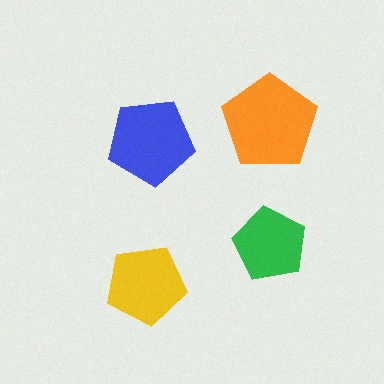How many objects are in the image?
There are 4 objects in the image.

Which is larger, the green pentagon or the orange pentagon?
The orange one.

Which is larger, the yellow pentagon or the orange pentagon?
The orange one.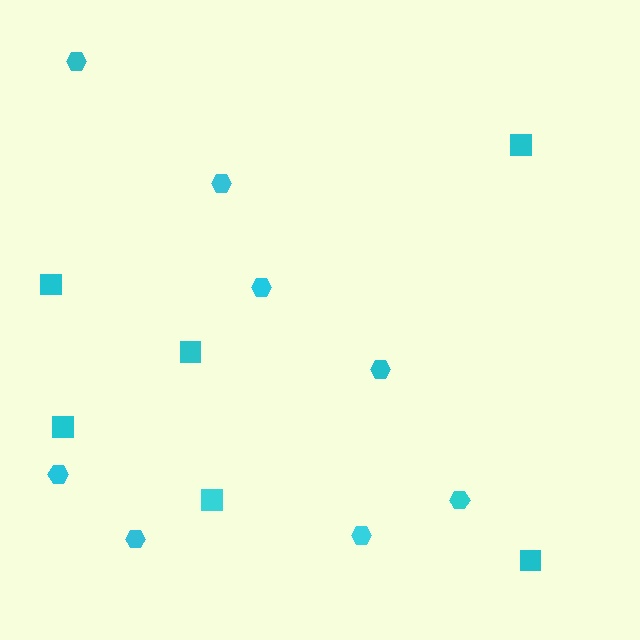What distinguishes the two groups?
There are 2 groups: one group of squares (6) and one group of hexagons (8).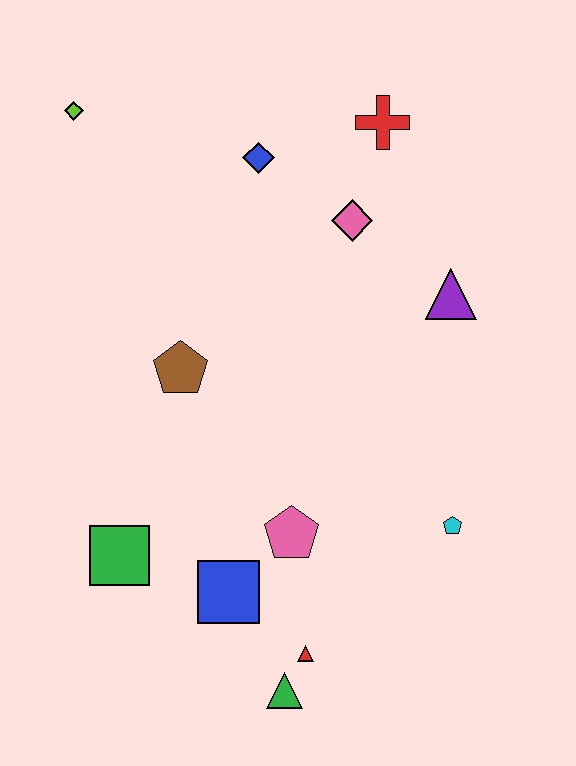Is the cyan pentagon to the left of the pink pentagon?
No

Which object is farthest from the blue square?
The lime diamond is farthest from the blue square.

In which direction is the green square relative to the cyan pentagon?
The green square is to the left of the cyan pentagon.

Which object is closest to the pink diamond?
The red cross is closest to the pink diamond.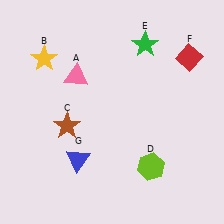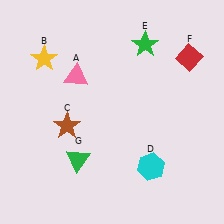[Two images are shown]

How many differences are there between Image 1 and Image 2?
There are 2 differences between the two images.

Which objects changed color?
D changed from lime to cyan. G changed from blue to green.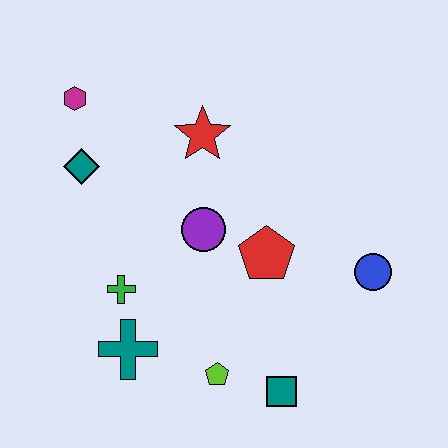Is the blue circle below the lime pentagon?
No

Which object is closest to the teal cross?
The green cross is closest to the teal cross.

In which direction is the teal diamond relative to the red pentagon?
The teal diamond is to the left of the red pentagon.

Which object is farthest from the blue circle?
The magenta hexagon is farthest from the blue circle.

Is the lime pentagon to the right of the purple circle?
Yes